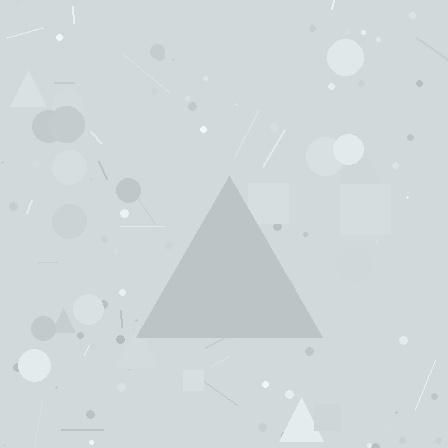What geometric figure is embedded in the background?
A triangle is embedded in the background.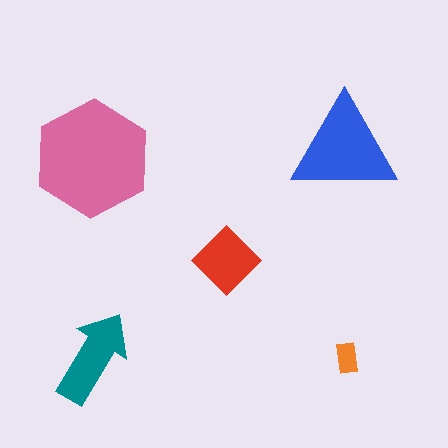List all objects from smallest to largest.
The orange rectangle, the red diamond, the teal arrow, the blue triangle, the pink hexagon.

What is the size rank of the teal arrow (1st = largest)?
3rd.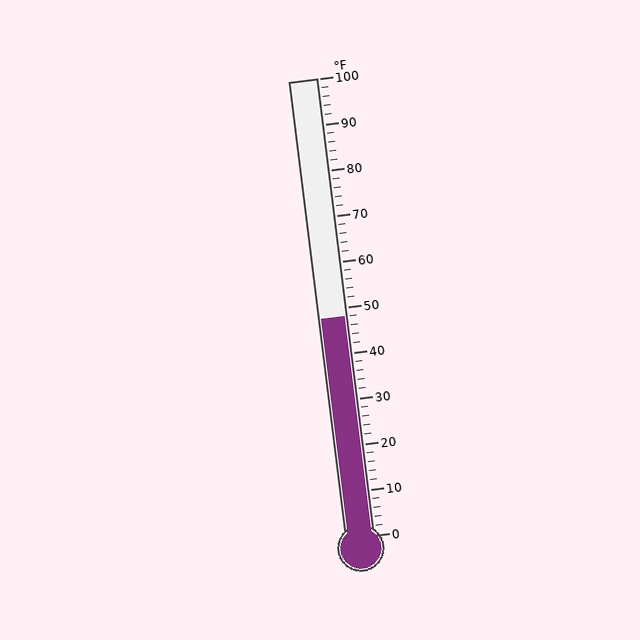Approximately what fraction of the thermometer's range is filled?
The thermometer is filled to approximately 50% of its range.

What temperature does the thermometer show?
The thermometer shows approximately 48°F.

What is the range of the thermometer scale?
The thermometer scale ranges from 0°F to 100°F.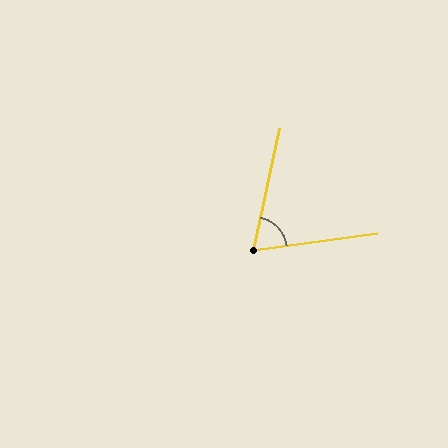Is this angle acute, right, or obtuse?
It is acute.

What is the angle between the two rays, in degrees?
Approximately 70 degrees.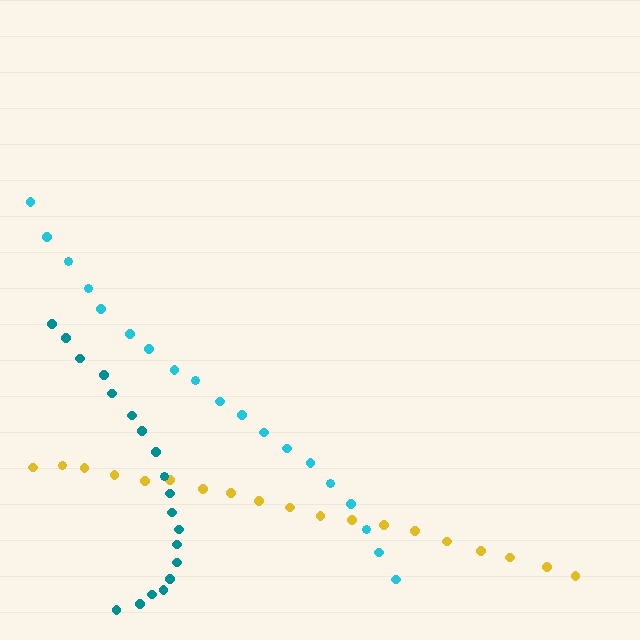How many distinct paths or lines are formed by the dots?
There are 3 distinct paths.